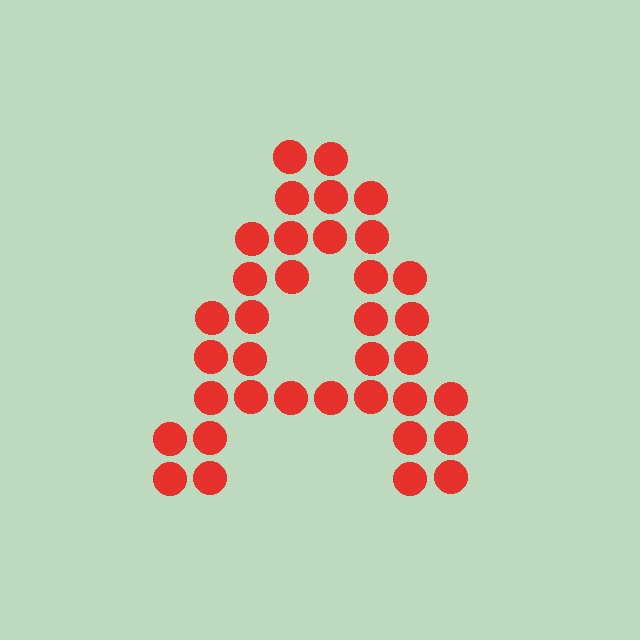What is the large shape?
The large shape is the letter A.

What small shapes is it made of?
It is made of small circles.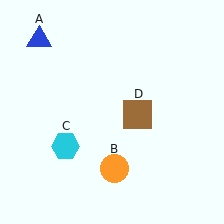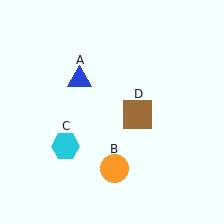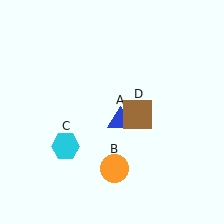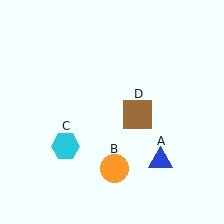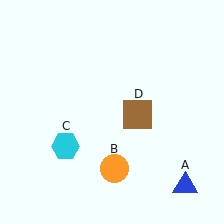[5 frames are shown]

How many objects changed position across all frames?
1 object changed position: blue triangle (object A).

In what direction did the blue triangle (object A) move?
The blue triangle (object A) moved down and to the right.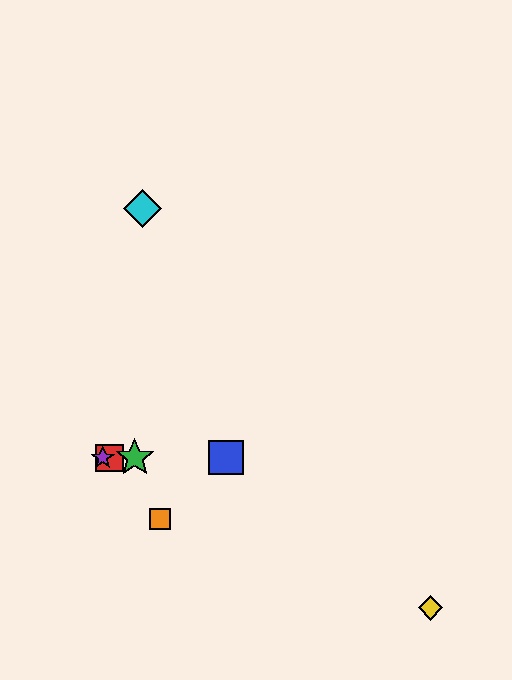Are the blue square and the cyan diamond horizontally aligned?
No, the blue square is at y≈458 and the cyan diamond is at y≈209.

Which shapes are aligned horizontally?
The red square, the blue square, the green star, the purple star are aligned horizontally.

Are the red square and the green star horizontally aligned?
Yes, both are at y≈458.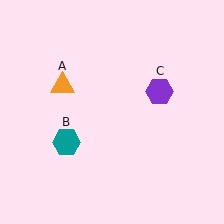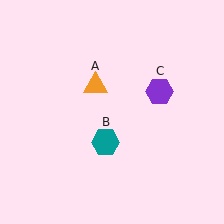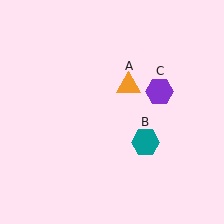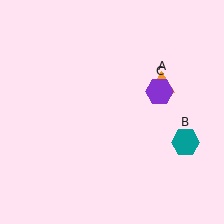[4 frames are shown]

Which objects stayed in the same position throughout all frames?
Purple hexagon (object C) remained stationary.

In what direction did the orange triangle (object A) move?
The orange triangle (object A) moved right.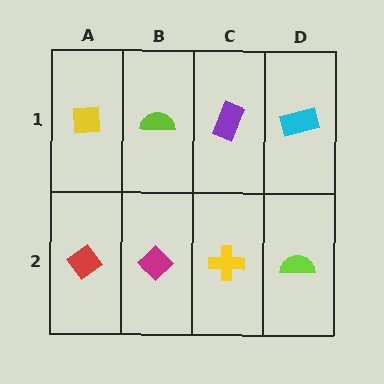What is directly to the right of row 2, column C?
A lime semicircle.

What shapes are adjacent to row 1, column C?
A yellow cross (row 2, column C), a lime semicircle (row 1, column B), a cyan rectangle (row 1, column D).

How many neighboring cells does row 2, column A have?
2.